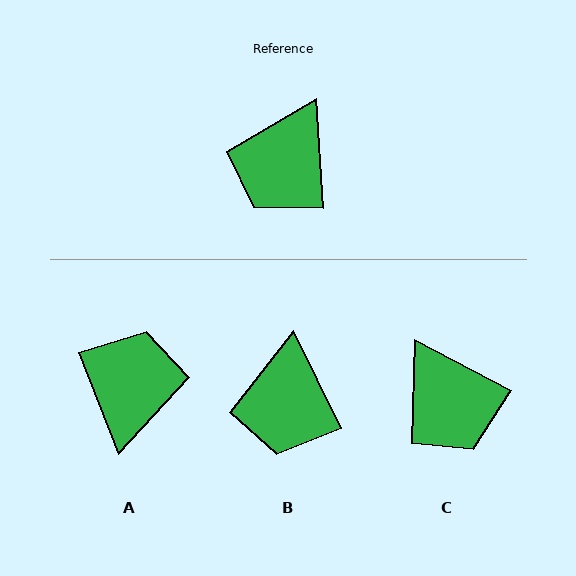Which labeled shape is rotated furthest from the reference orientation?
A, about 163 degrees away.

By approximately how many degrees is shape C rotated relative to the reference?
Approximately 58 degrees counter-clockwise.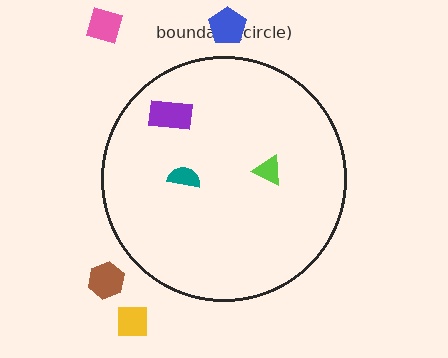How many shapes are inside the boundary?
3 inside, 4 outside.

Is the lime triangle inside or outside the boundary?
Inside.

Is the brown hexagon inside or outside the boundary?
Outside.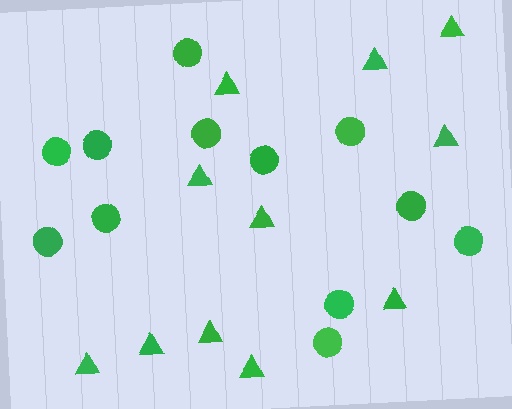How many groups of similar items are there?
There are 2 groups: one group of circles (12) and one group of triangles (11).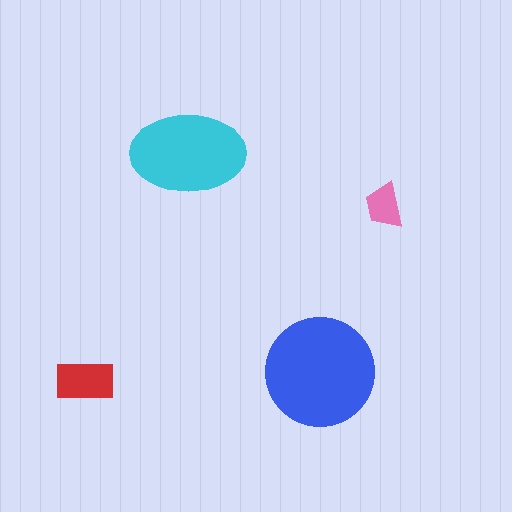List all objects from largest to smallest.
The blue circle, the cyan ellipse, the red rectangle, the pink trapezoid.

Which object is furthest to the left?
The red rectangle is leftmost.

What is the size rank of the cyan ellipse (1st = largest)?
2nd.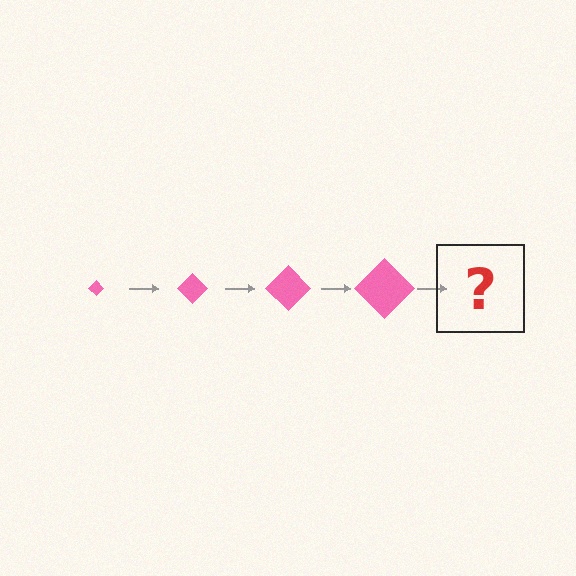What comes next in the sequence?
The next element should be a pink diamond, larger than the previous one.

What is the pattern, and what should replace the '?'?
The pattern is that the diamond gets progressively larger each step. The '?' should be a pink diamond, larger than the previous one.